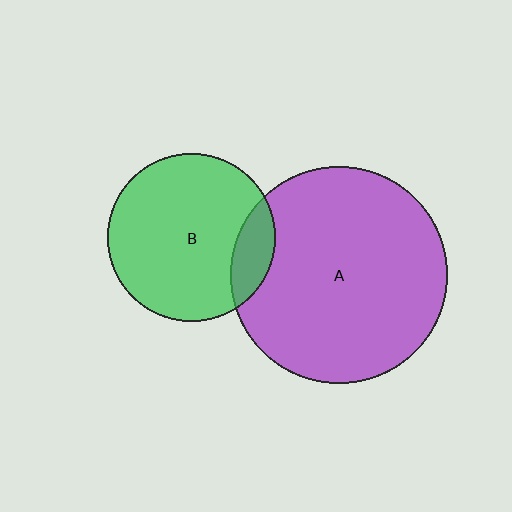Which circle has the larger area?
Circle A (purple).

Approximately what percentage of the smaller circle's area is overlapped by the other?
Approximately 15%.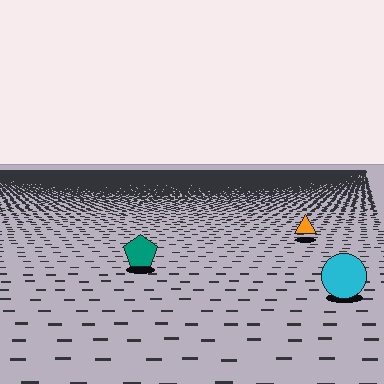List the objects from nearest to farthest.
From nearest to farthest: the cyan circle, the teal pentagon, the orange triangle.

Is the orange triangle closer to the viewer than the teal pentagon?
No. The teal pentagon is closer — you can tell from the texture gradient: the ground texture is coarser near it.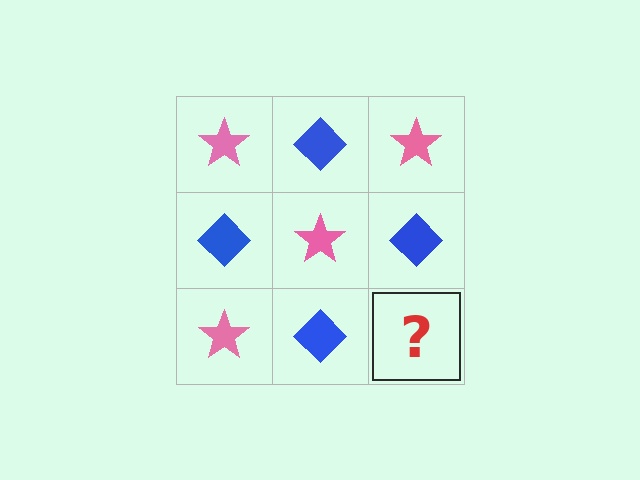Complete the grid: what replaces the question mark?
The question mark should be replaced with a pink star.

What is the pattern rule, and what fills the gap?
The rule is that it alternates pink star and blue diamond in a checkerboard pattern. The gap should be filled with a pink star.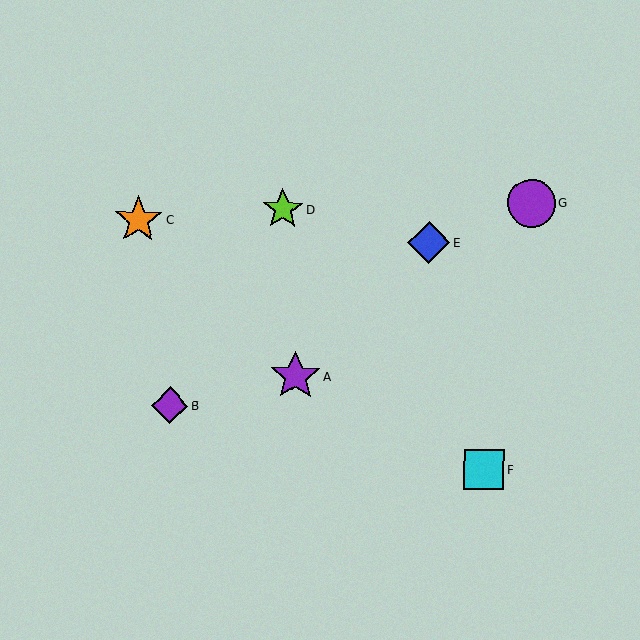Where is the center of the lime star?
The center of the lime star is at (283, 209).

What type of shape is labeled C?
Shape C is an orange star.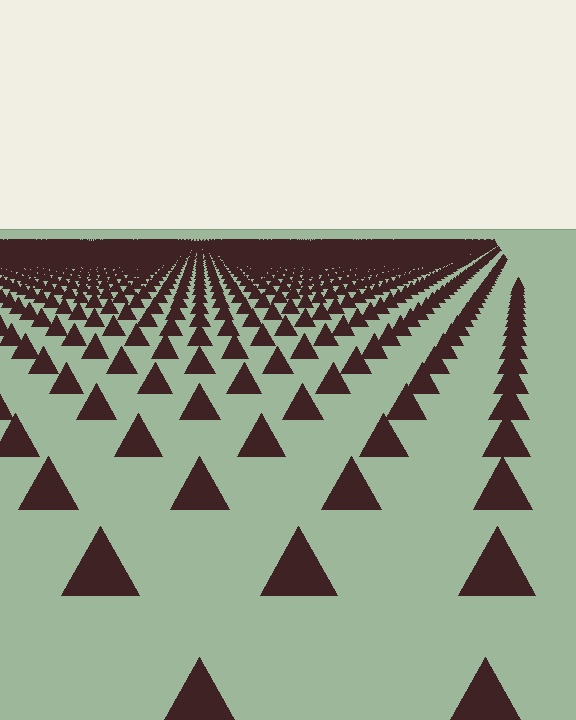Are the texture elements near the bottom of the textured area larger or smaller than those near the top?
Larger. Near the bottom, elements are closer to the viewer and appear at a bigger on-screen size.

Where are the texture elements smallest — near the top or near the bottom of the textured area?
Near the top.